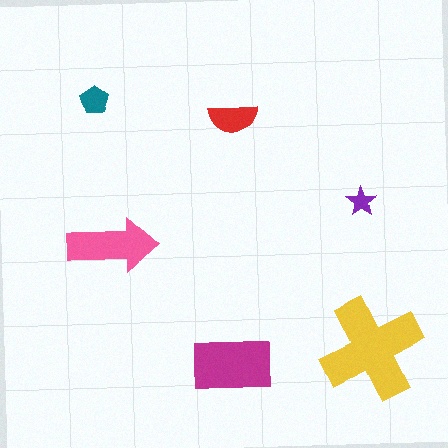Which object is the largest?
The yellow cross.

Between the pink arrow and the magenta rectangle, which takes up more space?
The magenta rectangle.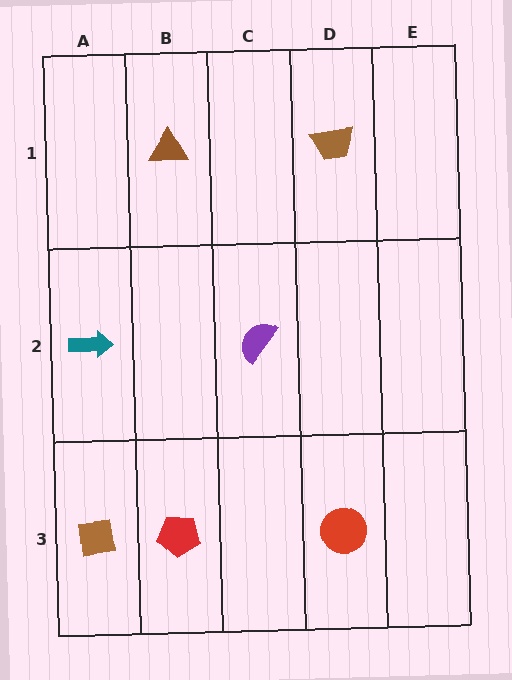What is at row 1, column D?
A brown trapezoid.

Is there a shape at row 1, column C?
No, that cell is empty.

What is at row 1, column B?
A brown triangle.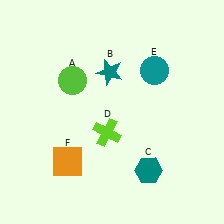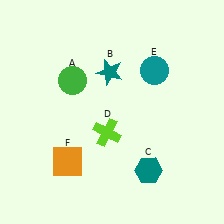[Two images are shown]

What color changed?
The circle (A) changed from lime in Image 1 to green in Image 2.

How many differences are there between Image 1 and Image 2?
There is 1 difference between the two images.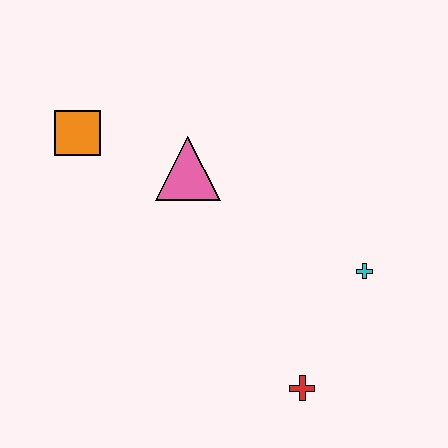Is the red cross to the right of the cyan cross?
No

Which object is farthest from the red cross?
The orange square is farthest from the red cross.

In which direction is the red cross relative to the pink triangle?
The red cross is below the pink triangle.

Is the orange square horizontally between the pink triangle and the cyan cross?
No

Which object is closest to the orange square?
The pink triangle is closest to the orange square.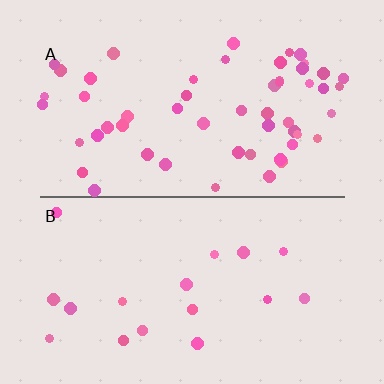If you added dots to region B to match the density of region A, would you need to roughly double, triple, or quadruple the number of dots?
Approximately triple.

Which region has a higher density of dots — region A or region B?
A (the top).